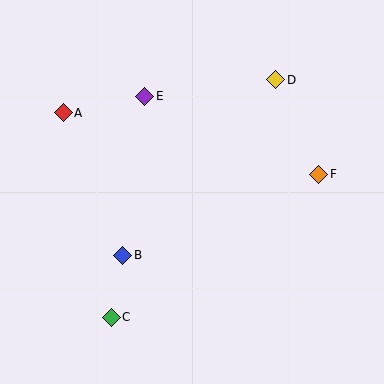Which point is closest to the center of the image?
Point B at (123, 255) is closest to the center.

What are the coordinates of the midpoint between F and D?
The midpoint between F and D is at (297, 127).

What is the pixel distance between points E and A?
The distance between E and A is 83 pixels.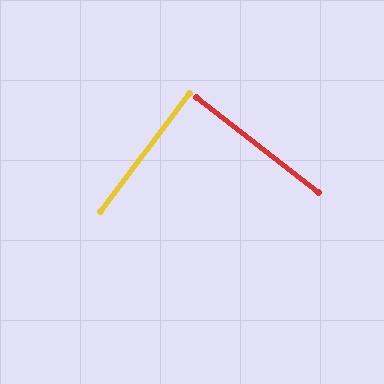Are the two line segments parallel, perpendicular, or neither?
Perpendicular — they meet at approximately 89°.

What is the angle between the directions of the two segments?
Approximately 89 degrees.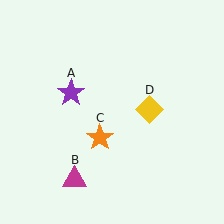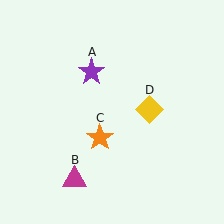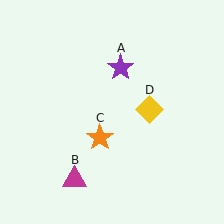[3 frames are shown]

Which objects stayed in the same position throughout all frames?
Magenta triangle (object B) and orange star (object C) and yellow diamond (object D) remained stationary.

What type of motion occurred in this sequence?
The purple star (object A) rotated clockwise around the center of the scene.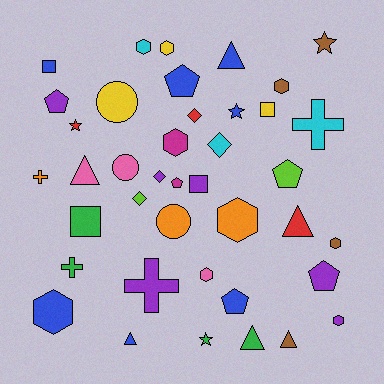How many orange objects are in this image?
There are 3 orange objects.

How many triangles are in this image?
There are 6 triangles.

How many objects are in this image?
There are 40 objects.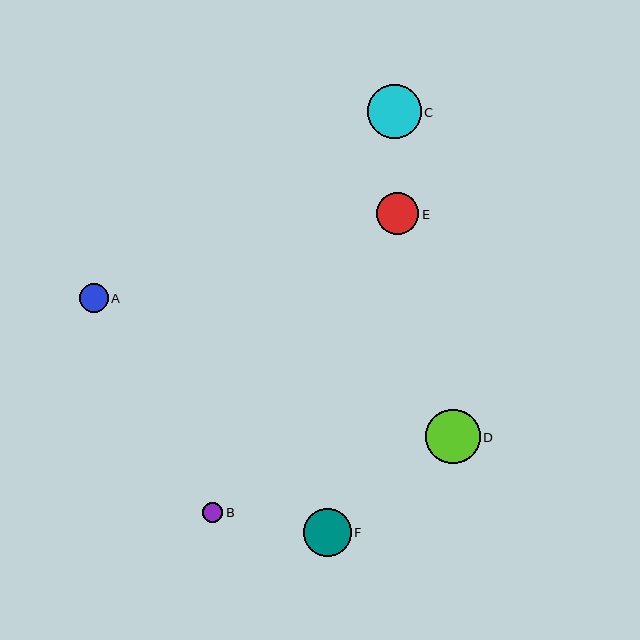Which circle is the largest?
Circle D is the largest with a size of approximately 54 pixels.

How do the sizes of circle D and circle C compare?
Circle D and circle C are approximately the same size.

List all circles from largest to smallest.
From largest to smallest: D, C, F, E, A, B.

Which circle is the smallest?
Circle B is the smallest with a size of approximately 21 pixels.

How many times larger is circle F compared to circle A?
Circle F is approximately 1.7 times the size of circle A.